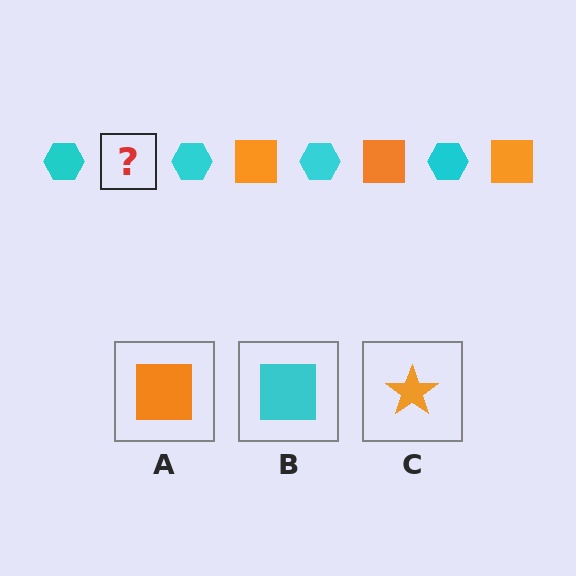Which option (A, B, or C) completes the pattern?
A.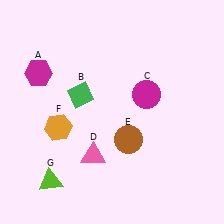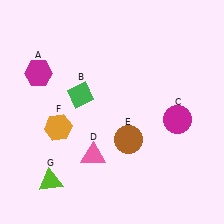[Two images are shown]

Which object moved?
The magenta circle (C) moved right.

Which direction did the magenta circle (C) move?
The magenta circle (C) moved right.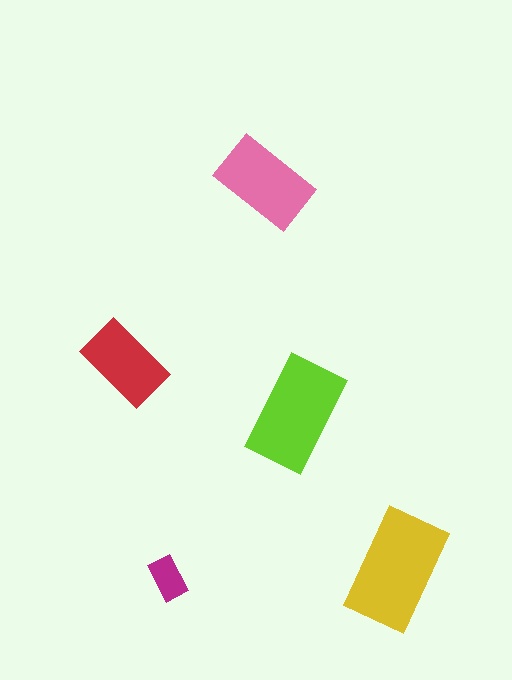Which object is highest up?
The pink rectangle is topmost.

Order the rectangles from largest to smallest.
the yellow one, the lime one, the pink one, the red one, the magenta one.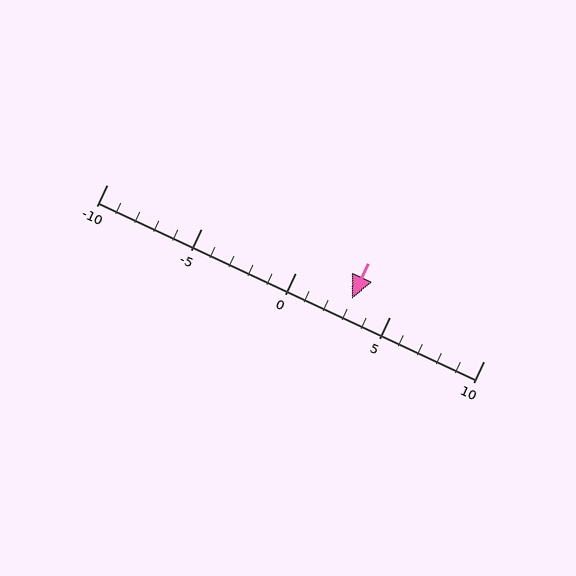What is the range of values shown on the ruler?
The ruler shows values from -10 to 10.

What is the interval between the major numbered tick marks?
The major tick marks are spaced 5 units apart.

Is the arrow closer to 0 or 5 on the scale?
The arrow is closer to 5.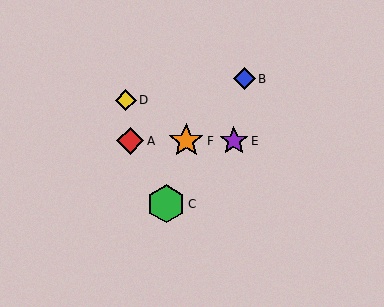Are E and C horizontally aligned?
No, E is at y≈141 and C is at y≈204.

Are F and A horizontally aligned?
Yes, both are at y≈141.